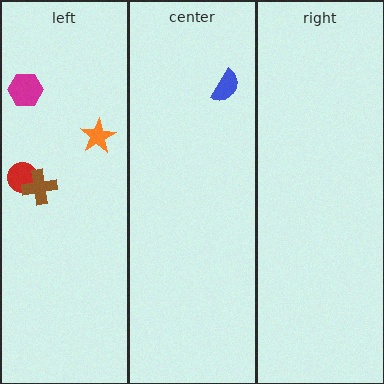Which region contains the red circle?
The left region.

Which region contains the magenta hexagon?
The left region.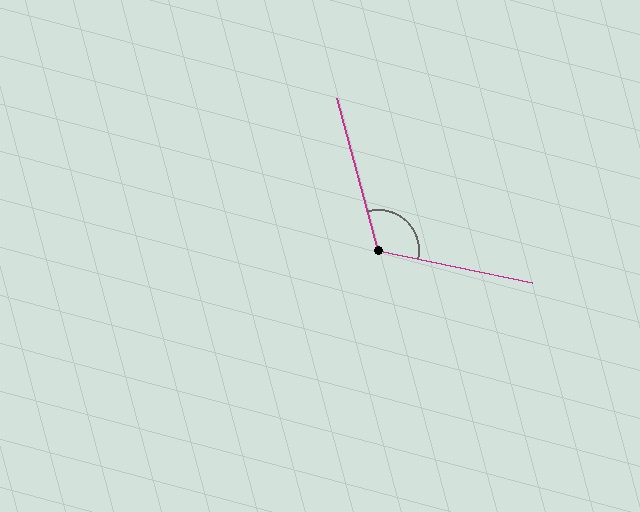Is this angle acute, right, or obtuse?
It is obtuse.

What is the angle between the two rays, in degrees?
Approximately 116 degrees.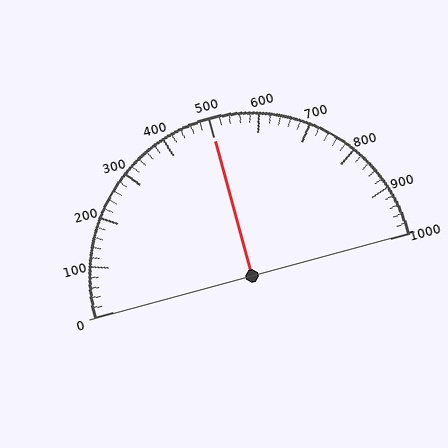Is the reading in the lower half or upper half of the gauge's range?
The reading is in the upper half of the range (0 to 1000).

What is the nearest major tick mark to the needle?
The nearest major tick mark is 500.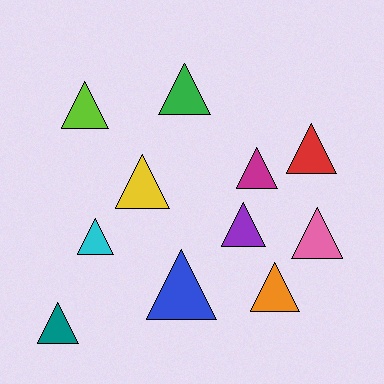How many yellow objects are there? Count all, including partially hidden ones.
There is 1 yellow object.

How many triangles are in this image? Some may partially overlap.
There are 11 triangles.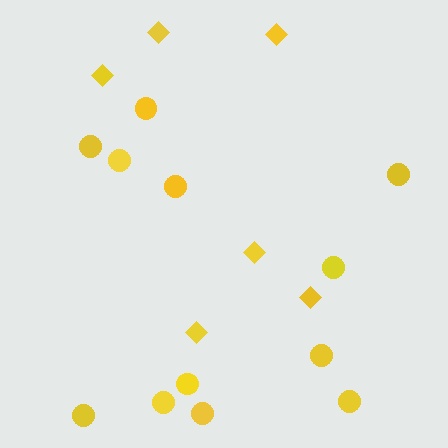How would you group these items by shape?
There are 2 groups: one group of circles (12) and one group of diamonds (6).